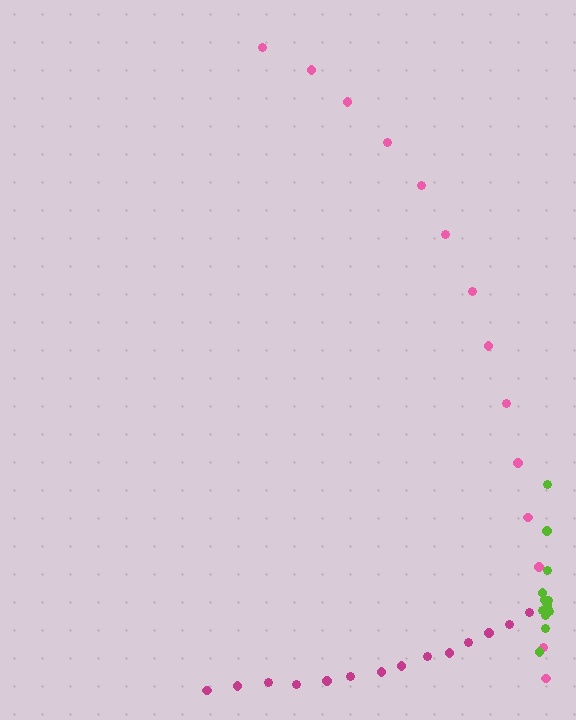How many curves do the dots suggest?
There are 3 distinct paths.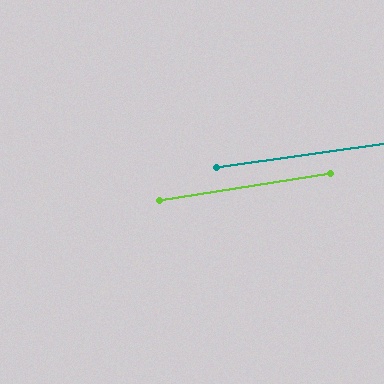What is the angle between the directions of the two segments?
Approximately 1 degree.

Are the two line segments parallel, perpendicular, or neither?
Parallel — their directions differ by only 0.6°.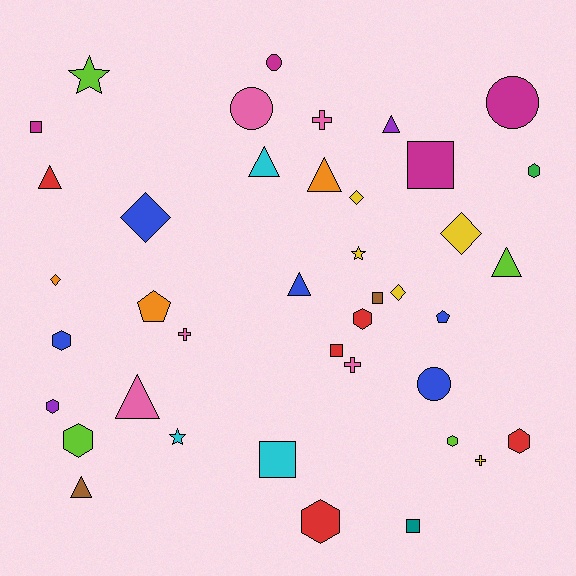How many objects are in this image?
There are 40 objects.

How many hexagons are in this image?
There are 8 hexagons.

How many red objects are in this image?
There are 5 red objects.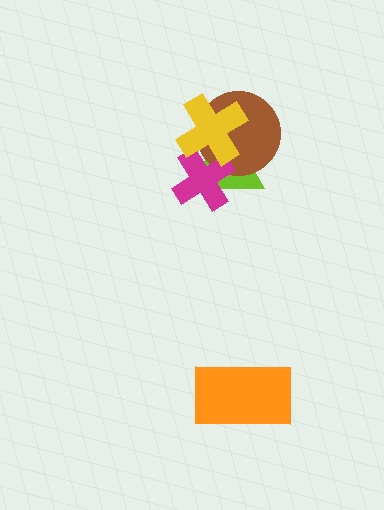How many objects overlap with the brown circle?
3 objects overlap with the brown circle.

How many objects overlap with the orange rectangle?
0 objects overlap with the orange rectangle.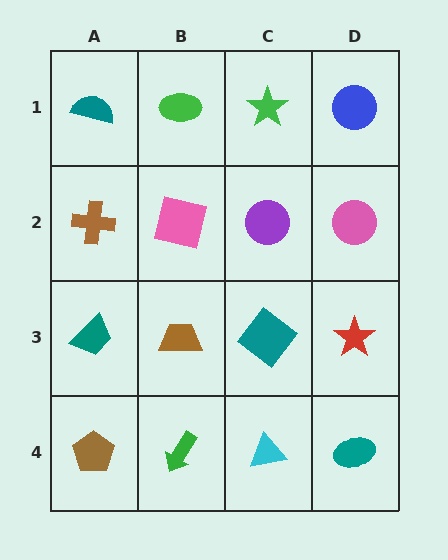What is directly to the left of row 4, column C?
A green arrow.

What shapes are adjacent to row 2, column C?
A green star (row 1, column C), a teal diamond (row 3, column C), a pink square (row 2, column B), a pink circle (row 2, column D).